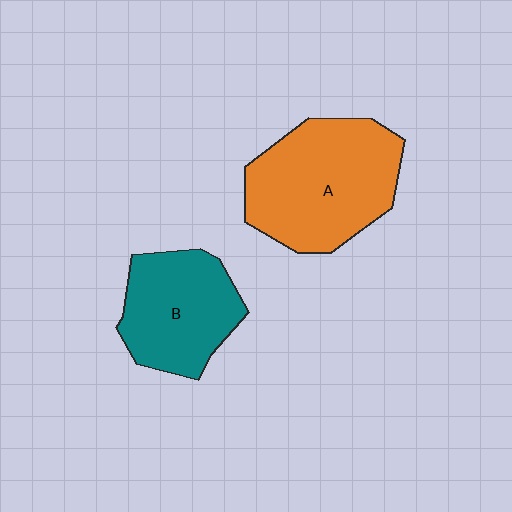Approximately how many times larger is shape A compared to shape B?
Approximately 1.4 times.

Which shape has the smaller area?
Shape B (teal).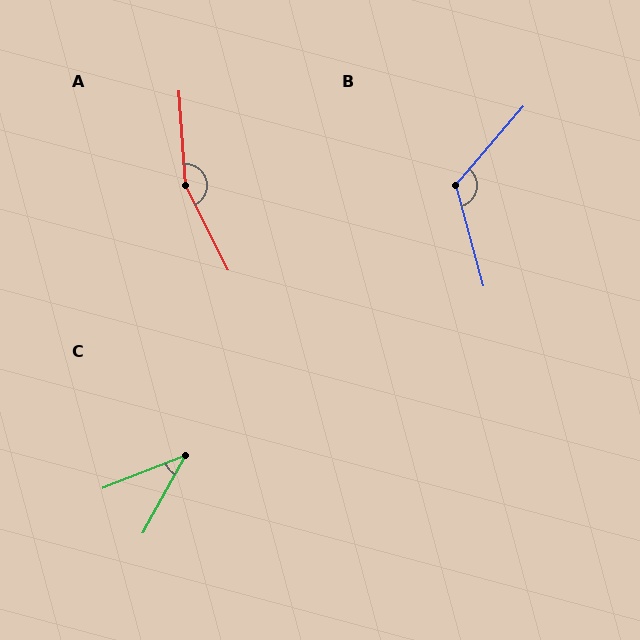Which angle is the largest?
A, at approximately 157 degrees.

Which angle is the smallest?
C, at approximately 40 degrees.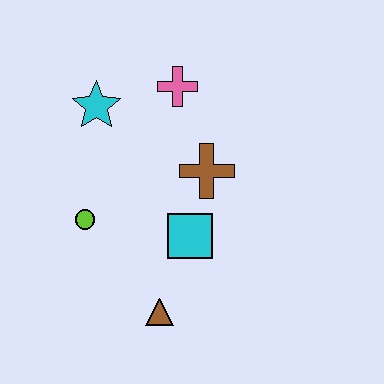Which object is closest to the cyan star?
The pink cross is closest to the cyan star.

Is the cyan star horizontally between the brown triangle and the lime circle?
Yes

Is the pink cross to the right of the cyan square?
No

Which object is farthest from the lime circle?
The pink cross is farthest from the lime circle.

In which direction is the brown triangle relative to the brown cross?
The brown triangle is below the brown cross.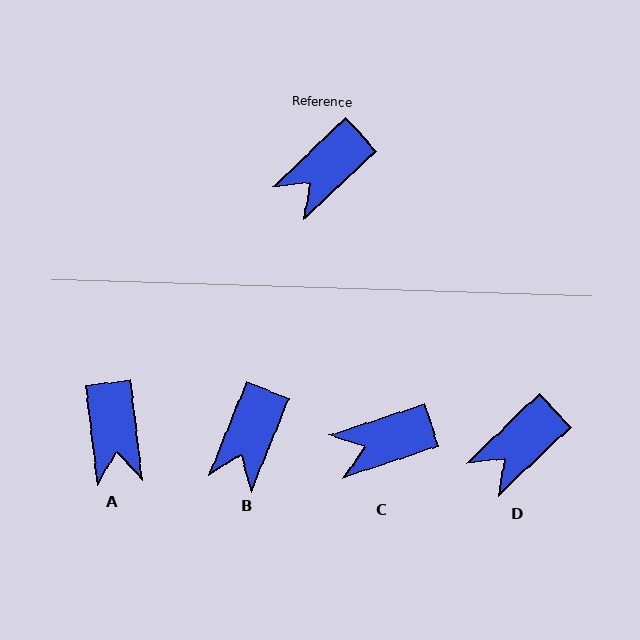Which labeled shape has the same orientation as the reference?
D.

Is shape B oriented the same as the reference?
No, it is off by about 25 degrees.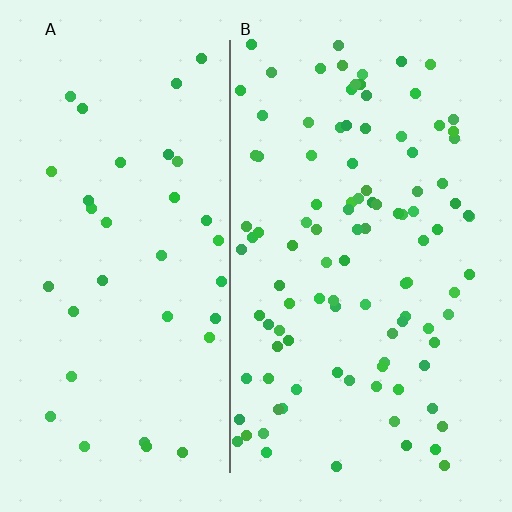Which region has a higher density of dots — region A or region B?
B (the right).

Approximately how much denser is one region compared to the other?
Approximately 2.8× — region B over region A.